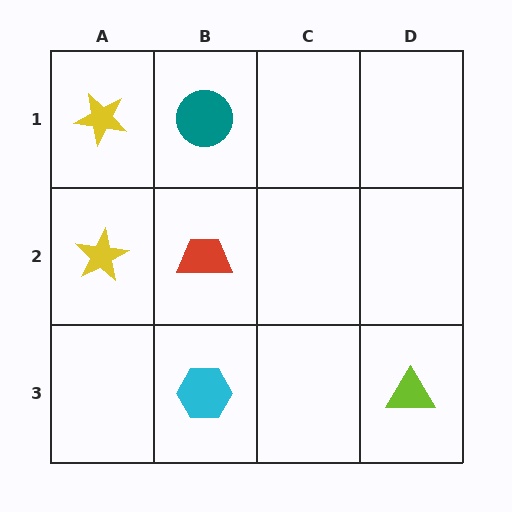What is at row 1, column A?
A yellow star.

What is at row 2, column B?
A red trapezoid.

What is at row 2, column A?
A yellow star.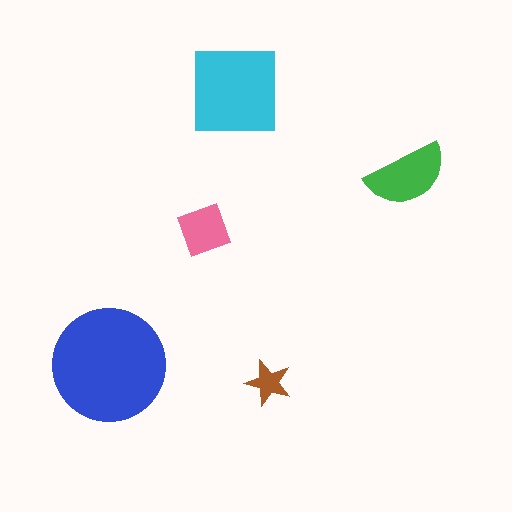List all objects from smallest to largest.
The brown star, the pink diamond, the green semicircle, the cyan square, the blue circle.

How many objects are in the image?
There are 5 objects in the image.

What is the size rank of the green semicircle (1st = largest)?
3rd.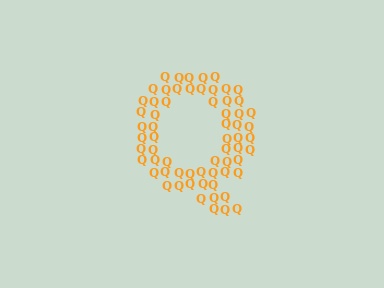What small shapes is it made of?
It is made of small letter Q's.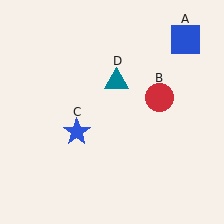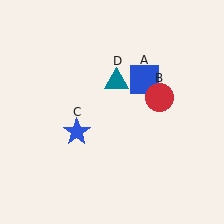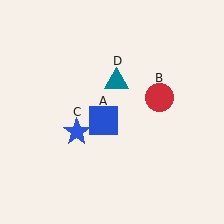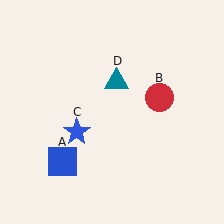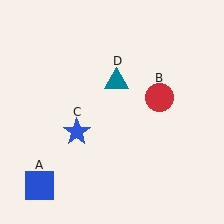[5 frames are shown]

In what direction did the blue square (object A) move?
The blue square (object A) moved down and to the left.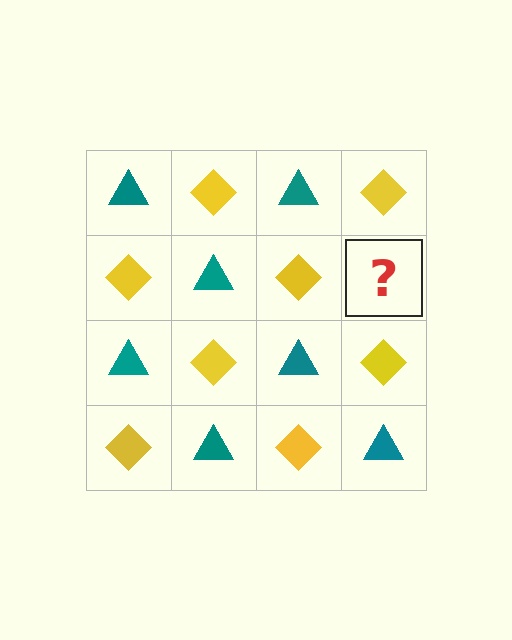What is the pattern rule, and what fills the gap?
The rule is that it alternates teal triangle and yellow diamond in a checkerboard pattern. The gap should be filled with a teal triangle.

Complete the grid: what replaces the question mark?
The question mark should be replaced with a teal triangle.